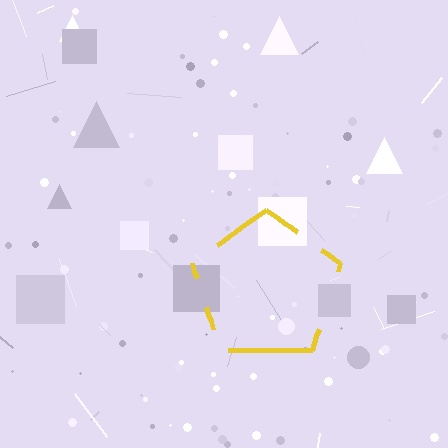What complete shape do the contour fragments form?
The contour fragments form a pentagon.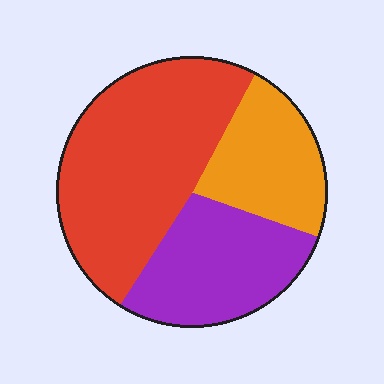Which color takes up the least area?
Orange, at roughly 25%.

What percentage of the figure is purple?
Purple takes up about one quarter (1/4) of the figure.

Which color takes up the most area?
Red, at roughly 50%.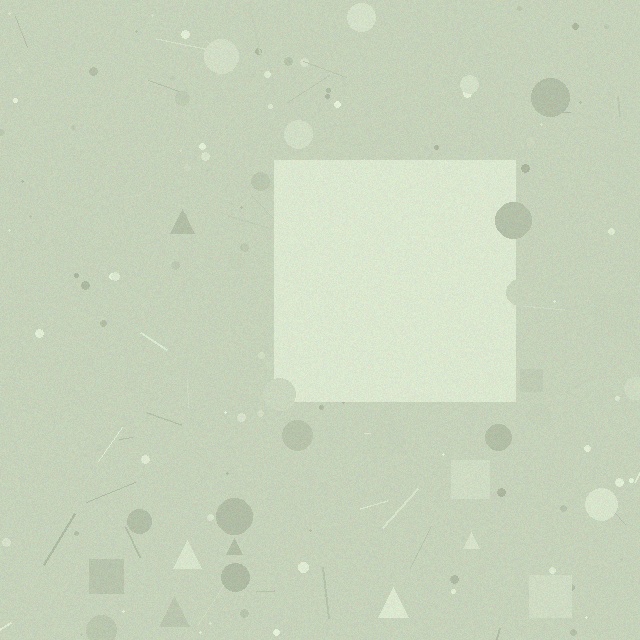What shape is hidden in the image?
A square is hidden in the image.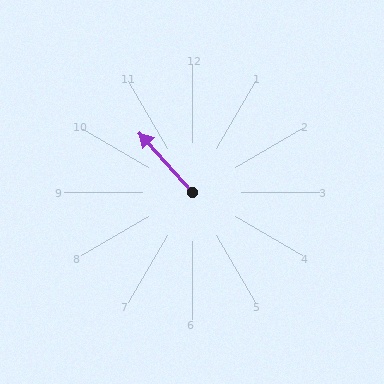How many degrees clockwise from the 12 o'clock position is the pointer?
Approximately 318 degrees.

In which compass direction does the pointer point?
Northwest.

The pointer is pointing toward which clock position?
Roughly 11 o'clock.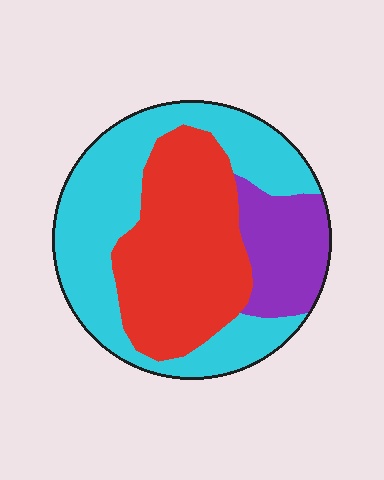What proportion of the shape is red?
Red covers around 40% of the shape.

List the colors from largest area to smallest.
From largest to smallest: cyan, red, purple.